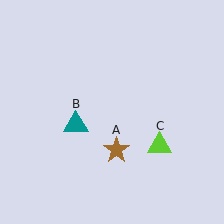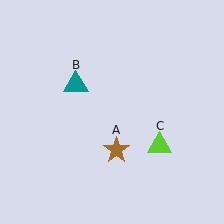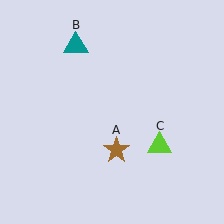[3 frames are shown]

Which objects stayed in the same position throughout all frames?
Brown star (object A) and lime triangle (object C) remained stationary.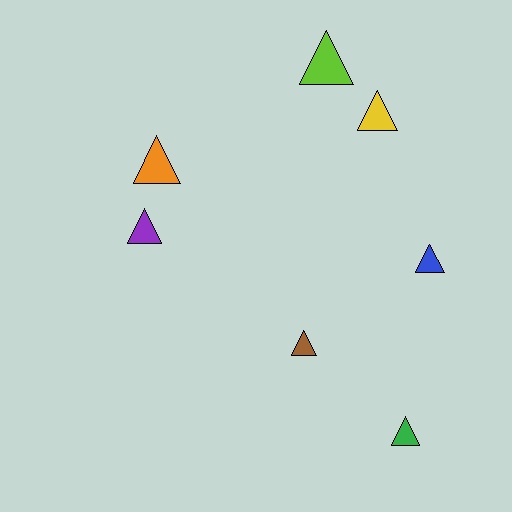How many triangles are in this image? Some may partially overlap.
There are 7 triangles.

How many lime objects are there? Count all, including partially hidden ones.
There is 1 lime object.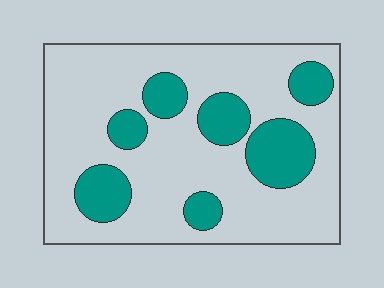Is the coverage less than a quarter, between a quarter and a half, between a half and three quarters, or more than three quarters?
Less than a quarter.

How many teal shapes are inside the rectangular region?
7.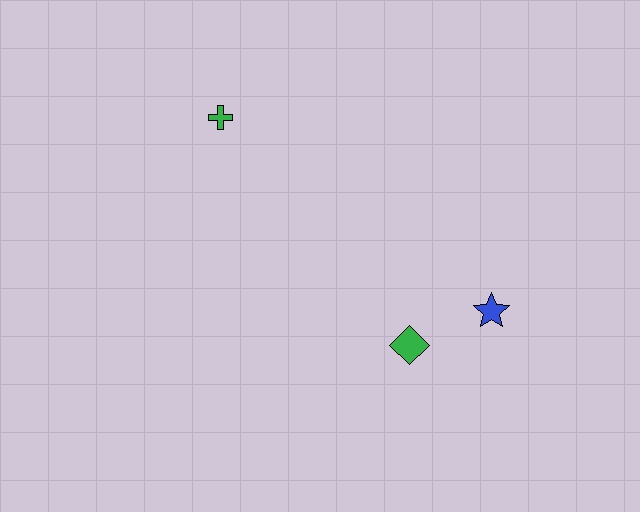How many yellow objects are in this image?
There are no yellow objects.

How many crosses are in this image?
There is 1 cross.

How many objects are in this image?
There are 3 objects.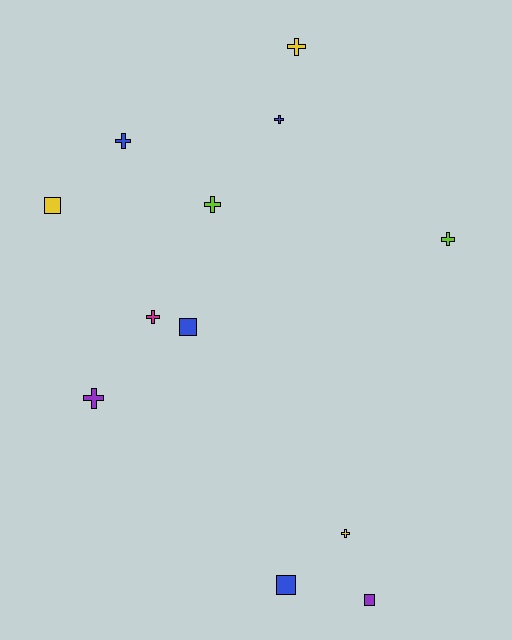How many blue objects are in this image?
There are 4 blue objects.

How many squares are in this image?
There are 4 squares.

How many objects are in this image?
There are 12 objects.